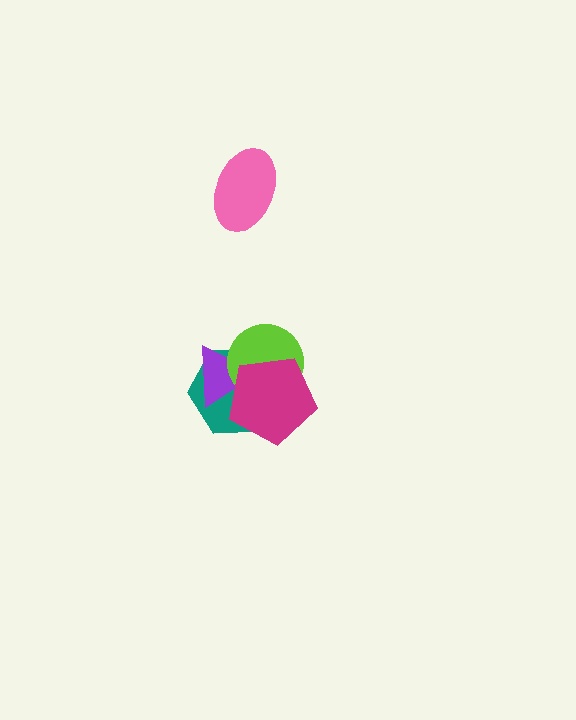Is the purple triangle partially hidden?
Yes, it is partially covered by another shape.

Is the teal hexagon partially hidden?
Yes, it is partially covered by another shape.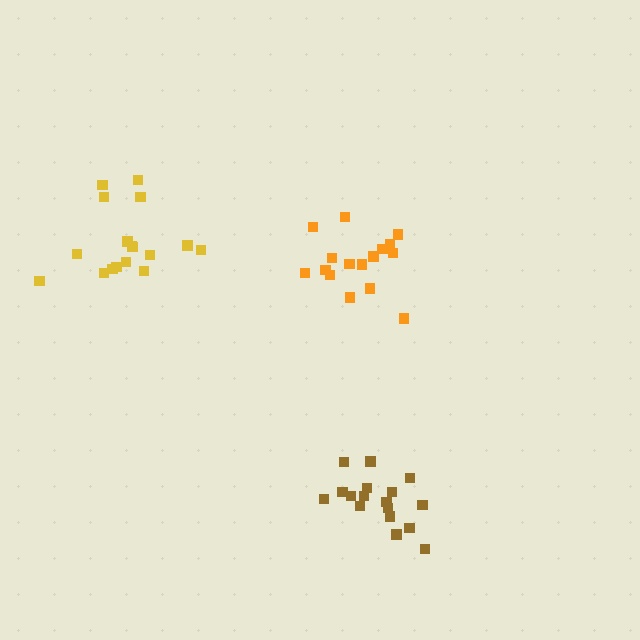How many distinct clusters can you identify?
There are 3 distinct clusters.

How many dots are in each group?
Group 1: 17 dots, Group 2: 17 dots, Group 3: 17 dots (51 total).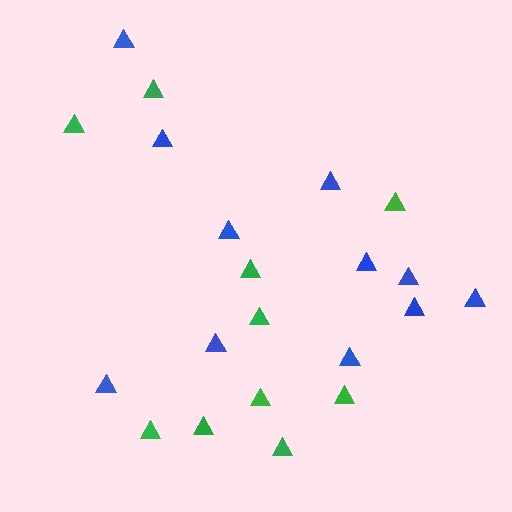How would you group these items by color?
There are 2 groups: one group of blue triangles (11) and one group of green triangles (10).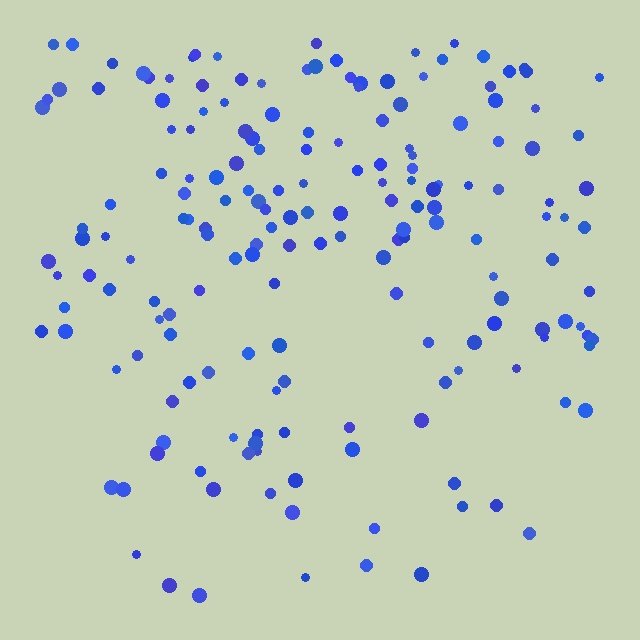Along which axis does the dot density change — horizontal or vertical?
Vertical.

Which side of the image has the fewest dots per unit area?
The bottom.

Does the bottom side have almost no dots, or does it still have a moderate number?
Still a moderate number, just noticeably fewer than the top.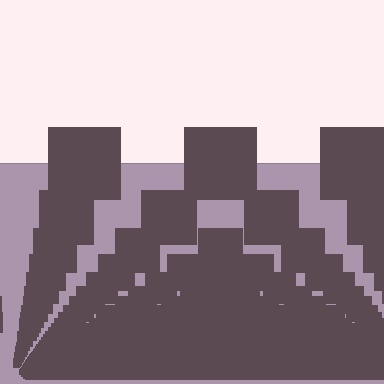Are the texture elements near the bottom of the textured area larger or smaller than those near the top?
Smaller. The gradient is inverted — elements near the bottom are smaller and denser.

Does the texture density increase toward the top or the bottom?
Density increases toward the bottom.